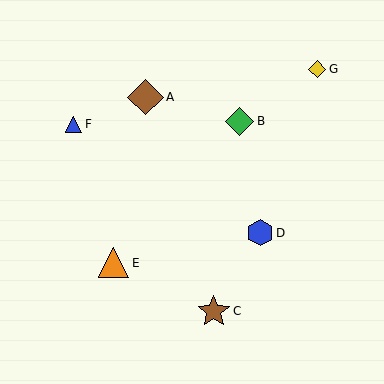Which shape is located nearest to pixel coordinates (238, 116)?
The green diamond (labeled B) at (240, 121) is nearest to that location.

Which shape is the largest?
The brown diamond (labeled A) is the largest.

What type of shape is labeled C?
Shape C is a brown star.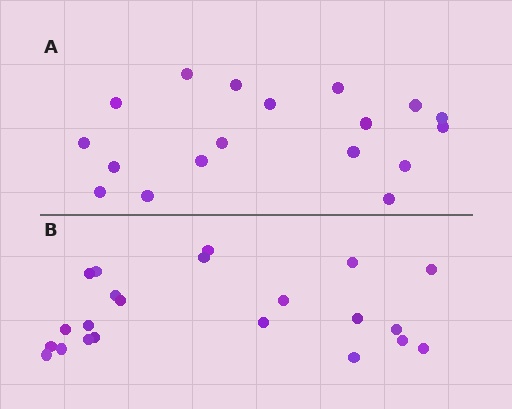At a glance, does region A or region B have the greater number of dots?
Region B (the bottom region) has more dots.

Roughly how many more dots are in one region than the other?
Region B has about 4 more dots than region A.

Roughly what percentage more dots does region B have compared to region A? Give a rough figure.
About 20% more.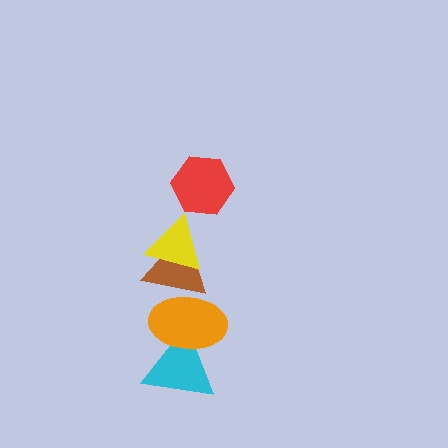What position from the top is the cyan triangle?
The cyan triangle is 5th from the top.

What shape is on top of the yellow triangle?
The red hexagon is on top of the yellow triangle.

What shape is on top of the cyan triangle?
The orange ellipse is on top of the cyan triangle.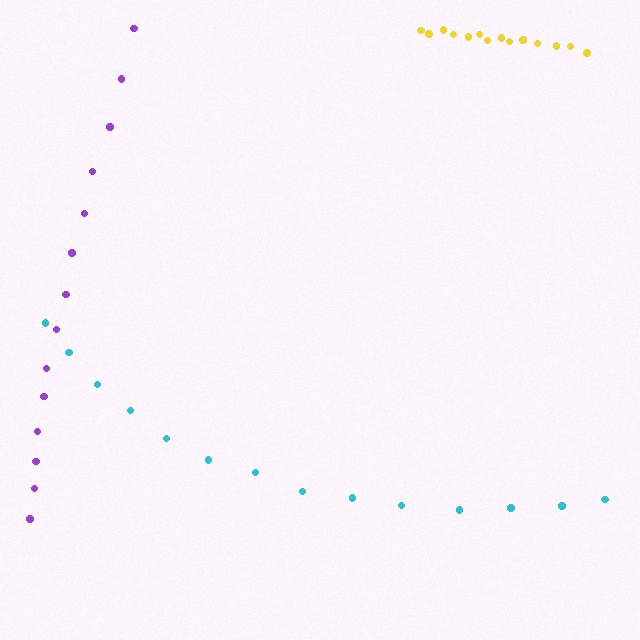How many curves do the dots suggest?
There are 3 distinct paths.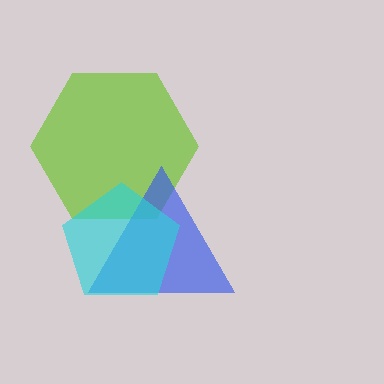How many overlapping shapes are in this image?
There are 3 overlapping shapes in the image.